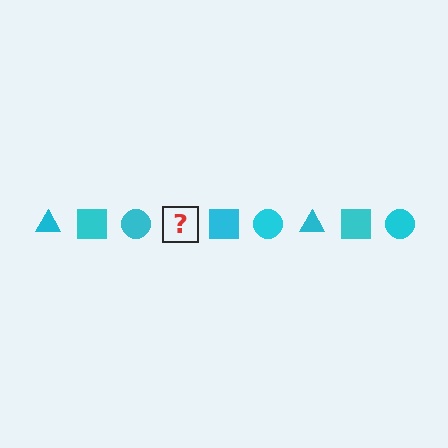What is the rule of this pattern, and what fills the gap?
The rule is that the pattern cycles through triangle, square, circle shapes in cyan. The gap should be filled with a cyan triangle.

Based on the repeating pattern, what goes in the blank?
The blank should be a cyan triangle.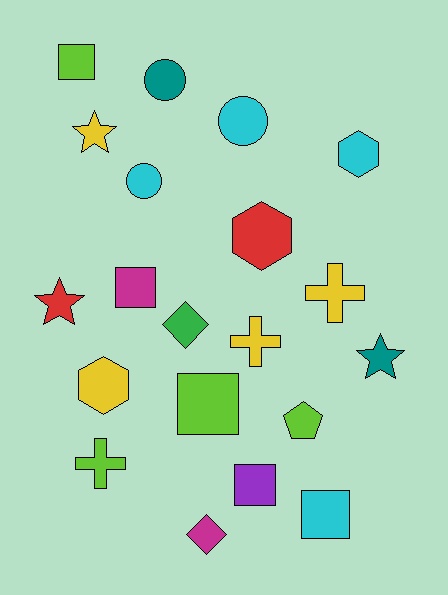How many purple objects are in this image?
There is 1 purple object.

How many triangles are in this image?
There are no triangles.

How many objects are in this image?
There are 20 objects.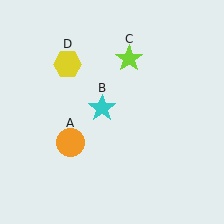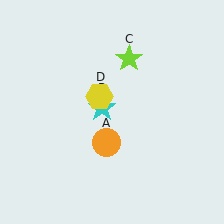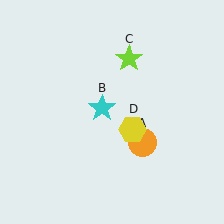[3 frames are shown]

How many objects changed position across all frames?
2 objects changed position: orange circle (object A), yellow hexagon (object D).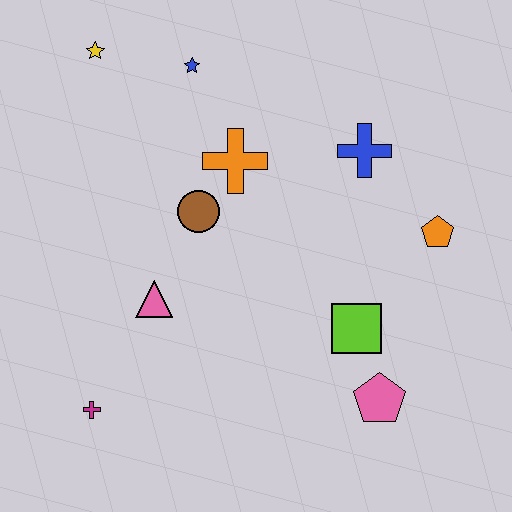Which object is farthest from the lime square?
The yellow star is farthest from the lime square.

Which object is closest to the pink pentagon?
The lime square is closest to the pink pentagon.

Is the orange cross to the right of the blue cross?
No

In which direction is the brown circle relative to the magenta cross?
The brown circle is above the magenta cross.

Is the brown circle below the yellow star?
Yes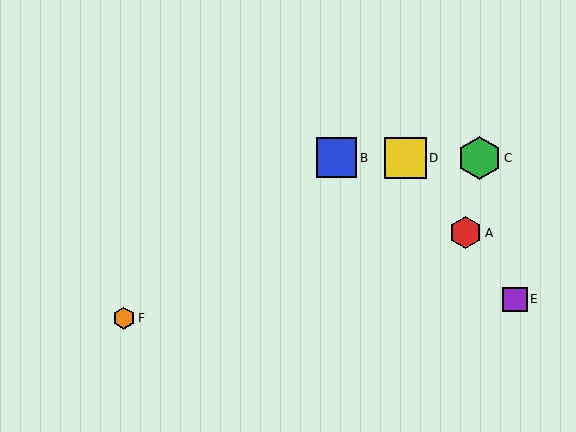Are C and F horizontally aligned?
No, C is at y≈158 and F is at y≈318.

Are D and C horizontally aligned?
Yes, both are at y≈158.